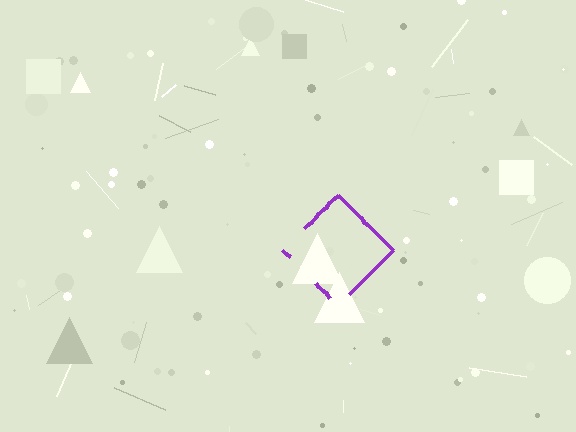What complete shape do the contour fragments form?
The contour fragments form a diamond.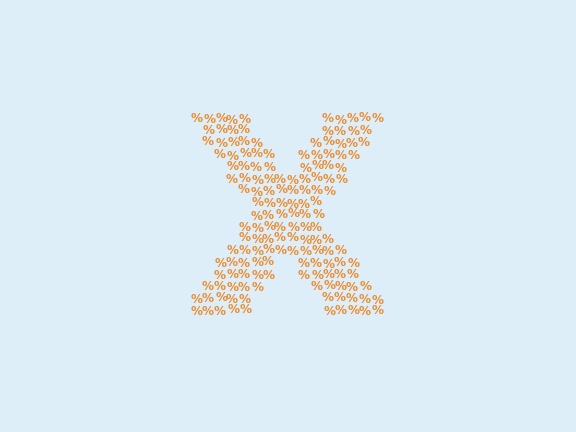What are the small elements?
The small elements are percent signs.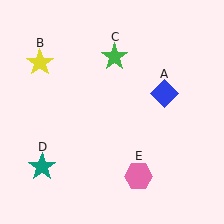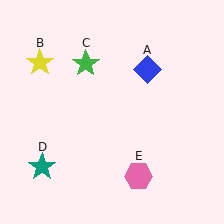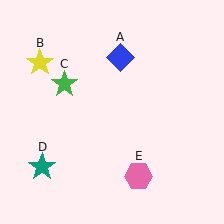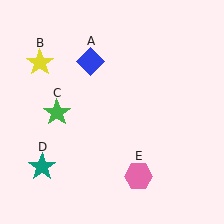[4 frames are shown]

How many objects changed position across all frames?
2 objects changed position: blue diamond (object A), green star (object C).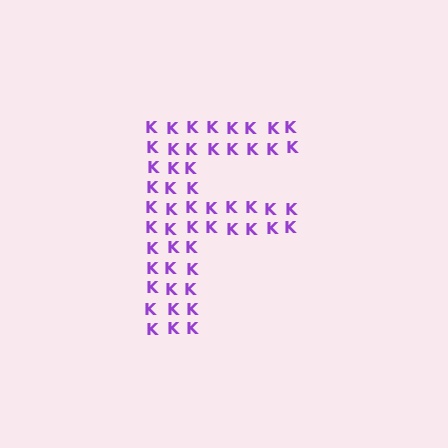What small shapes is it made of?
It is made of small letter K's.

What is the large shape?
The large shape is the letter F.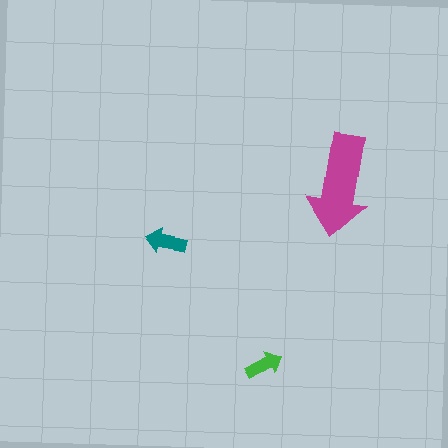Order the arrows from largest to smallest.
the magenta one, the teal one, the green one.